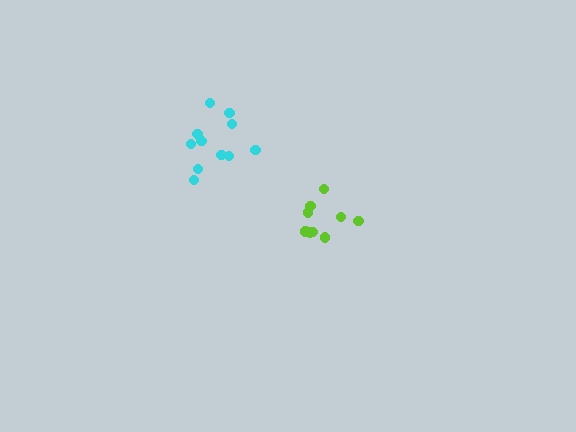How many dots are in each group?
Group 1: 11 dots, Group 2: 9 dots (20 total).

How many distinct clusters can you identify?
There are 2 distinct clusters.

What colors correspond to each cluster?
The clusters are colored: cyan, lime.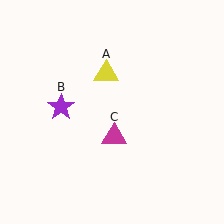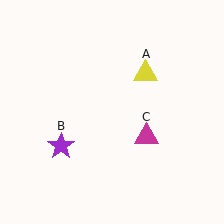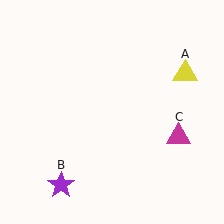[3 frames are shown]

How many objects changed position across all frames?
3 objects changed position: yellow triangle (object A), purple star (object B), magenta triangle (object C).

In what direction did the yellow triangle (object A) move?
The yellow triangle (object A) moved right.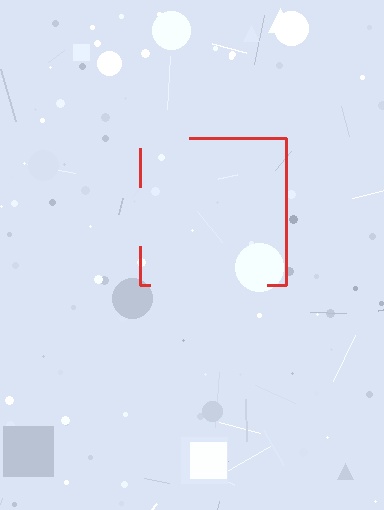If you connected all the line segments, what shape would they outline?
They would outline a square.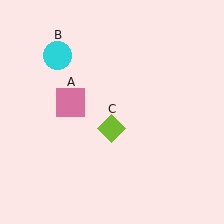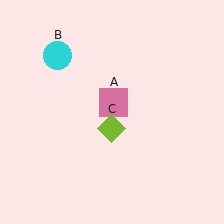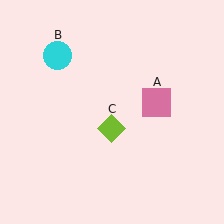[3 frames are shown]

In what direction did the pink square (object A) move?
The pink square (object A) moved right.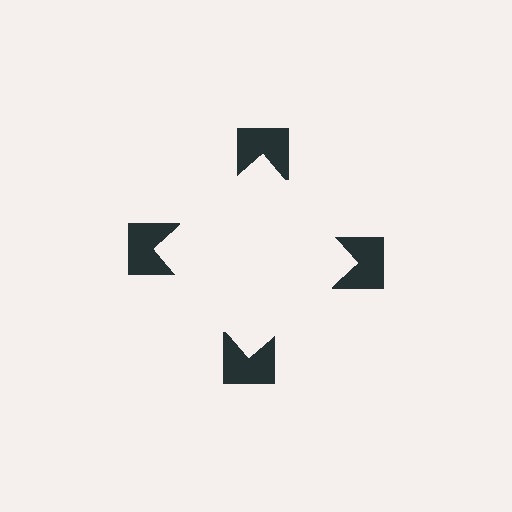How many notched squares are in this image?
There are 4 — one at each vertex of the illusory square.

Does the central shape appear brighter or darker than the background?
It typically appears slightly brighter than the background, even though no actual brightness change is drawn.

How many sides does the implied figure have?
4 sides.